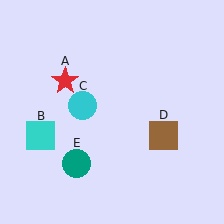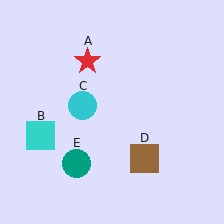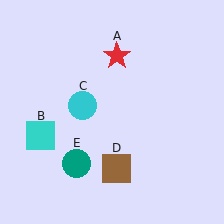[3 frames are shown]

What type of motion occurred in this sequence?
The red star (object A), brown square (object D) rotated clockwise around the center of the scene.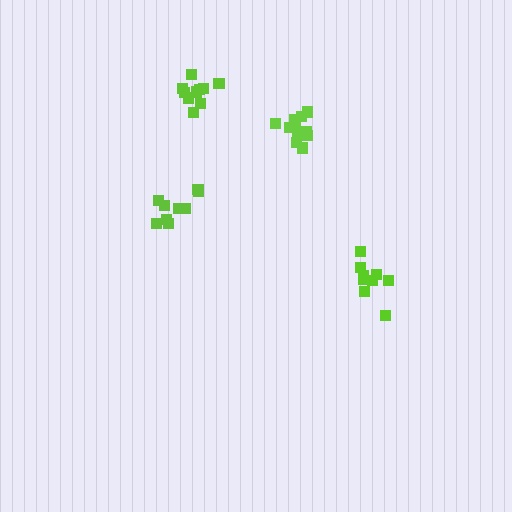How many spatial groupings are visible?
There are 4 spatial groupings.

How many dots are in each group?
Group 1: 9 dots, Group 2: 12 dots, Group 3: 10 dots, Group 4: 10 dots (41 total).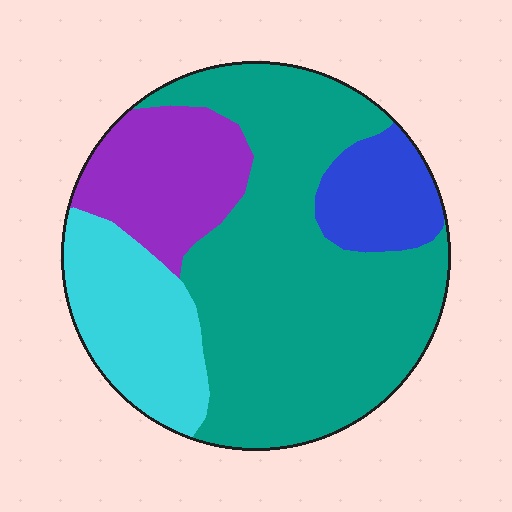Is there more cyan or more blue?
Cyan.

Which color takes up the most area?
Teal, at roughly 55%.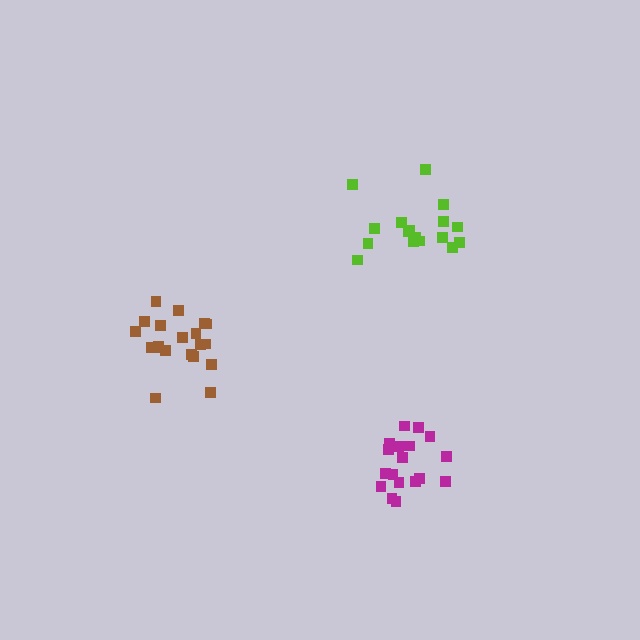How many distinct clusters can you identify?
There are 3 distinct clusters.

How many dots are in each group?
Group 1: 20 dots, Group 2: 17 dots, Group 3: 18 dots (55 total).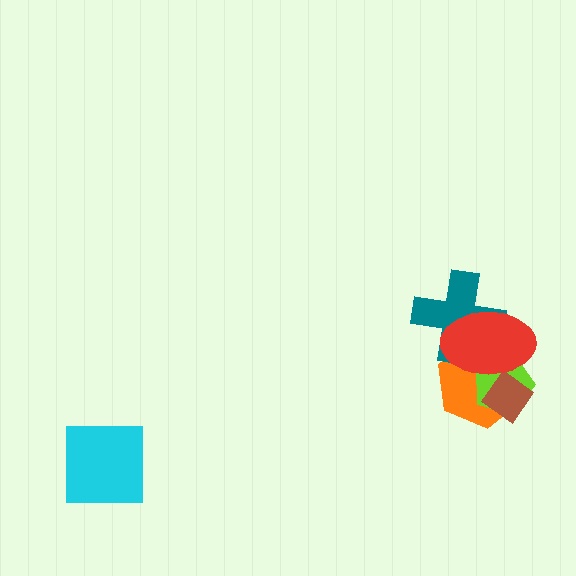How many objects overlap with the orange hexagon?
4 objects overlap with the orange hexagon.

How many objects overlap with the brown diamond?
3 objects overlap with the brown diamond.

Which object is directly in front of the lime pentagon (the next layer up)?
The brown diamond is directly in front of the lime pentagon.